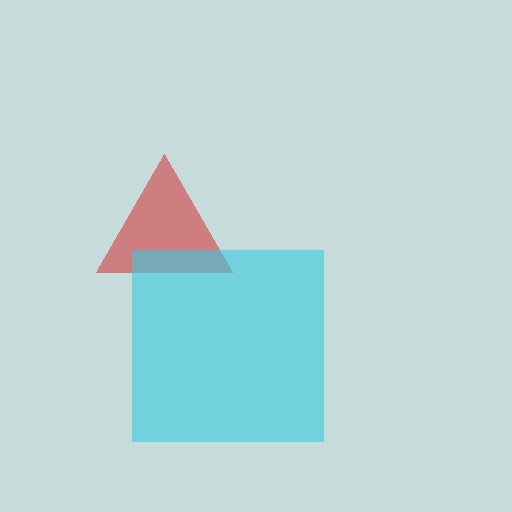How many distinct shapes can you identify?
There are 2 distinct shapes: a red triangle, a cyan square.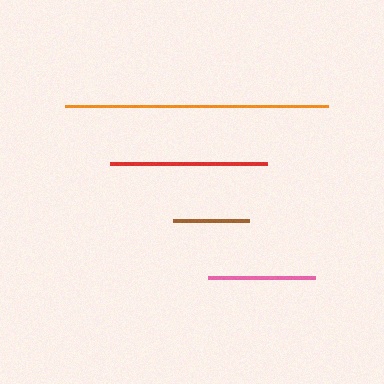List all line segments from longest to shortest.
From longest to shortest: orange, red, pink, brown.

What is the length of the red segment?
The red segment is approximately 157 pixels long.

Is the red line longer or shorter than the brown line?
The red line is longer than the brown line.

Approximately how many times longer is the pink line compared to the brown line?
The pink line is approximately 1.4 times the length of the brown line.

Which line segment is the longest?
The orange line is the longest at approximately 263 pixels.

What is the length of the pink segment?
The pink segment is approximately 107 pixels long.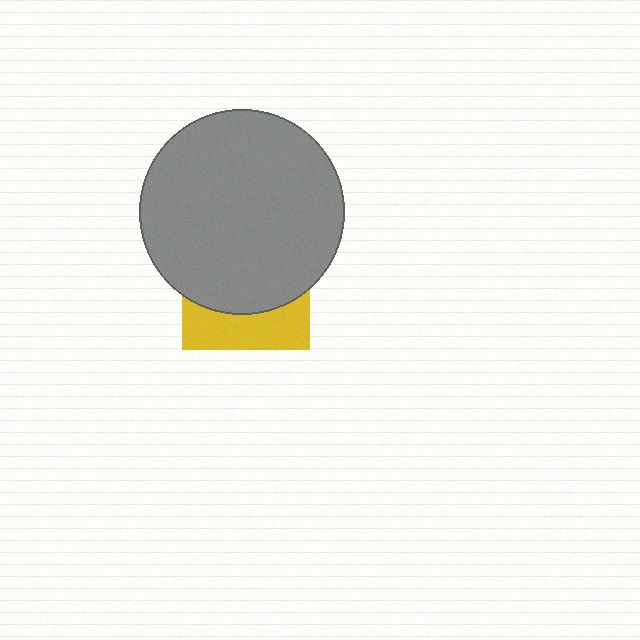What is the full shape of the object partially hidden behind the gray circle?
The partially hidden object is a yellow square.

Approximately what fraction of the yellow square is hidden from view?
Roughly 67% of the yellow square is hidden behind the gray circle.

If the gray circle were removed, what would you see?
You would see the complete yellow square.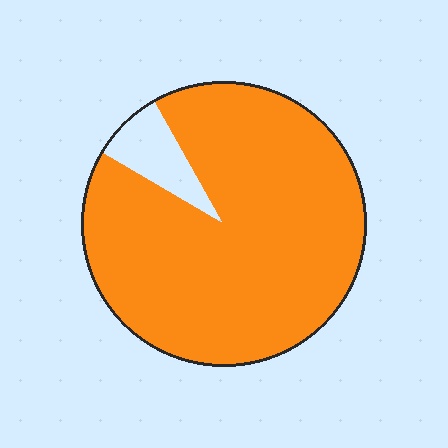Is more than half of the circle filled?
Yes.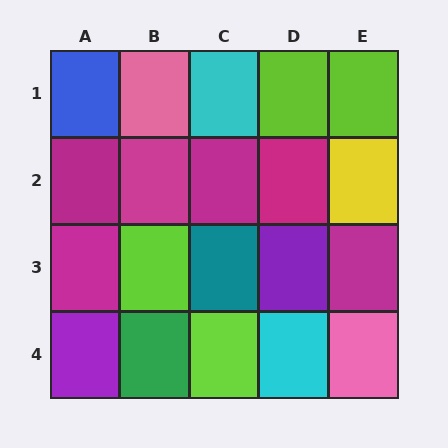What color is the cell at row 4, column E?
Pink.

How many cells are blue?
1 cell is blue.